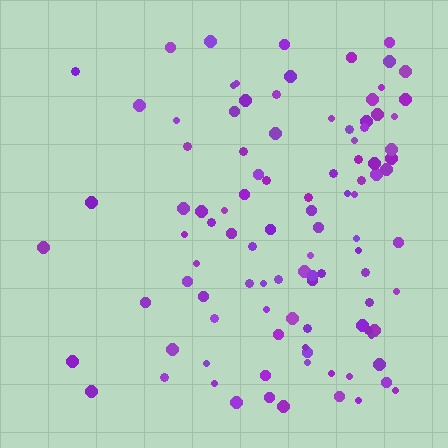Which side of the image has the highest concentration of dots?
The right.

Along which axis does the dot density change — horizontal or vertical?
Horizontal.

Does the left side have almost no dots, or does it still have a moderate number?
Still a moderate number, just noticeably fewer than the right.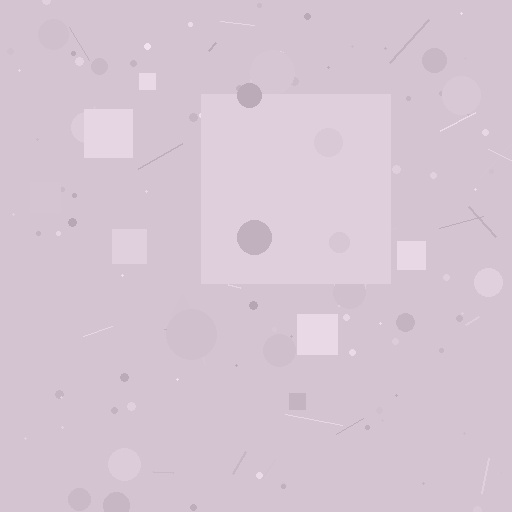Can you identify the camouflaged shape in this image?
The camouflaged shape is a square.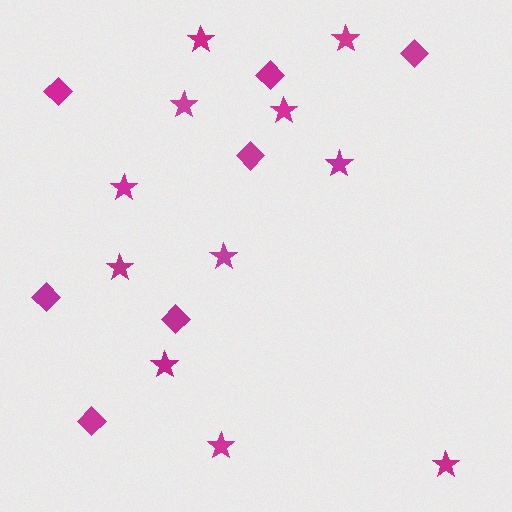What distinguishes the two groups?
There are 2 groups: one group of stars (11) and one group of diamonds (7).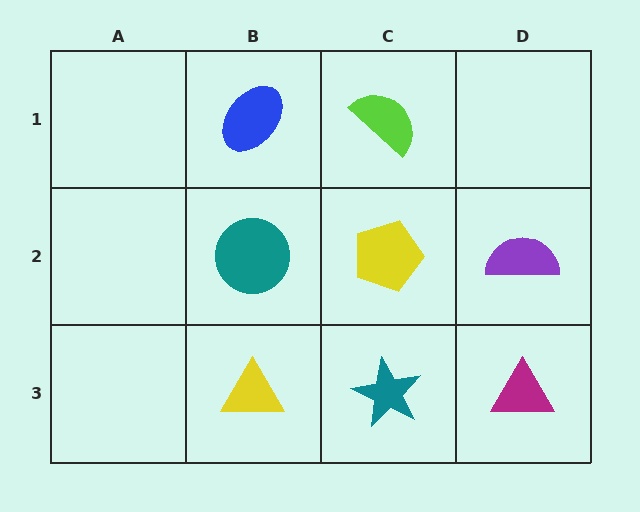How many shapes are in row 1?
2 shapes.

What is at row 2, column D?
A purple semicircle.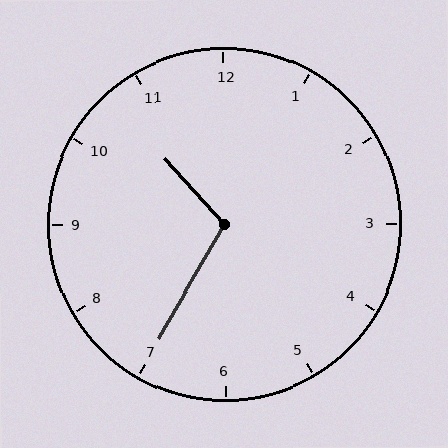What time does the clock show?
10:35.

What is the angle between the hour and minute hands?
Approximately 108 degrees.